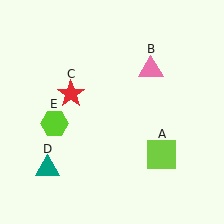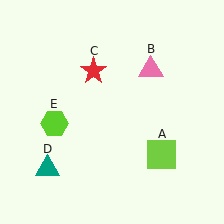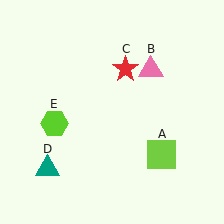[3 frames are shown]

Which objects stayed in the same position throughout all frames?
Lime square (object A) and pink triangle (object B) and teal triangle (object D) and lime hexagon (object E) remained stationary.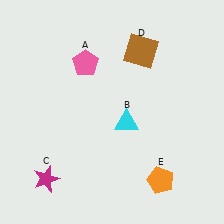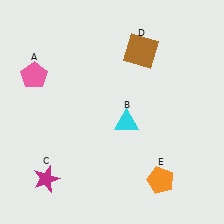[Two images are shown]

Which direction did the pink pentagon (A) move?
The pink pentagon (A) moved left.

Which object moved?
The pink pentagon (A) moved left.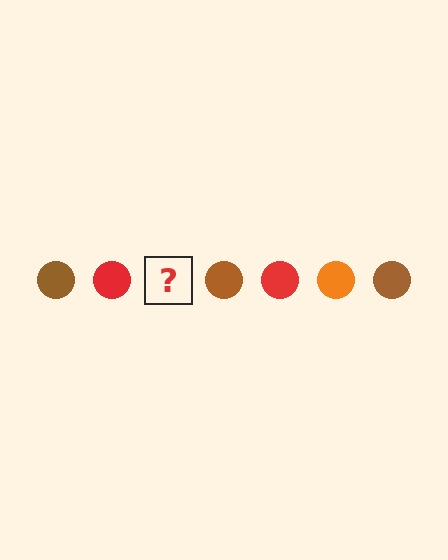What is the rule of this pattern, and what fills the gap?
The rule is that the pattern cycles through brown, red, orange circles. The gap should be filled with an orange circle.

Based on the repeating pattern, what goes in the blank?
The blank should be an orange circle.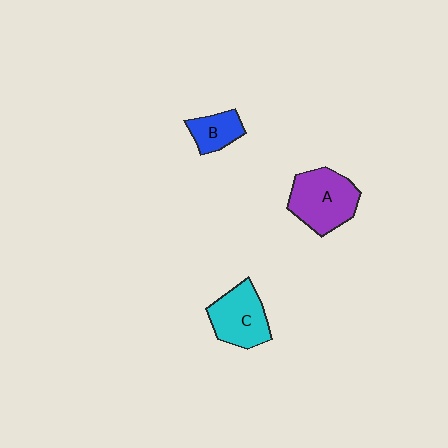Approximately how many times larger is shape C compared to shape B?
Approximately 1.7 times.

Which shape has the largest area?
Shape A (purple).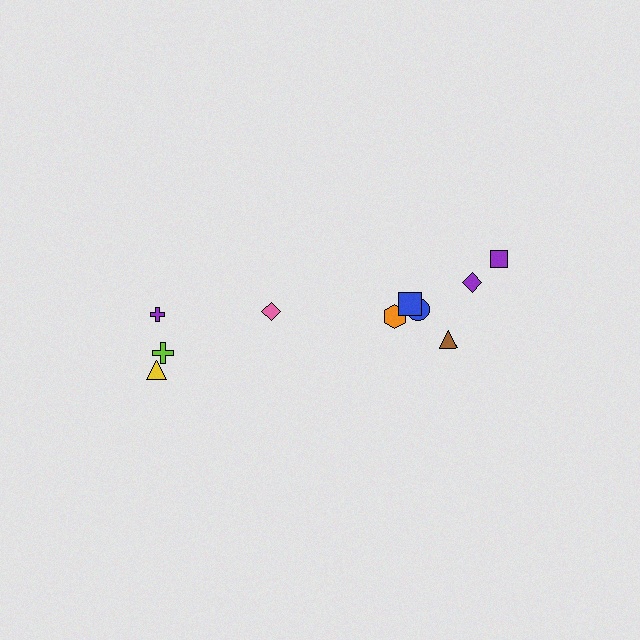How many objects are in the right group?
There are 6 objects.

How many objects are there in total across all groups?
There are 10 objects.